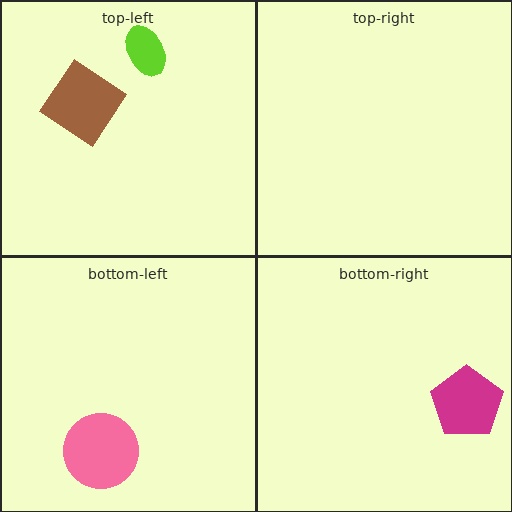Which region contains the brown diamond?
The top-left region.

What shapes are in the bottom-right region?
The magenta pentagon.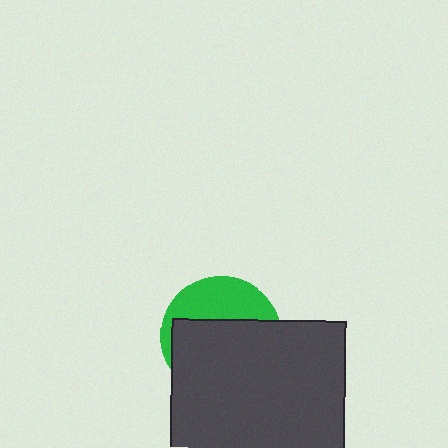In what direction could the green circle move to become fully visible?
The green circle could move up. That would shift it out from behind the dark gray rectangle entirely.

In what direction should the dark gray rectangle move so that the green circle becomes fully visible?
The dark gray rectangle should move down. That is the shortest direction to clear the overlap and leave the green circle fully visible.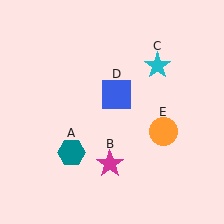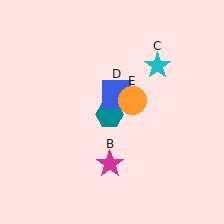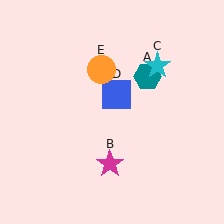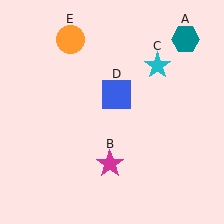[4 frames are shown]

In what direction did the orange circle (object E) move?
The orange circle (object E) moved up and to the left.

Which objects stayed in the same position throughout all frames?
Magenta star (object B) and cyan star (object C) and blue square (object D) remained stationary.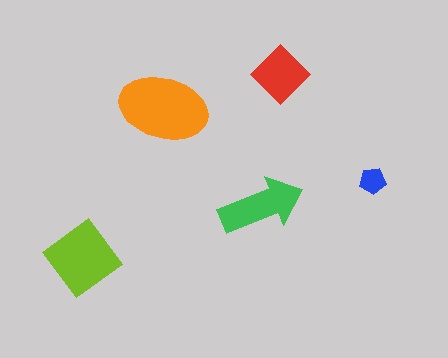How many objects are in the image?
There are 5 objects in the image.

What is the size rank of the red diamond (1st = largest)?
4th.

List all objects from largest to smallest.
The orange ellipse, the lime diamond, the green arrow, the red diamond, the blue pentagon.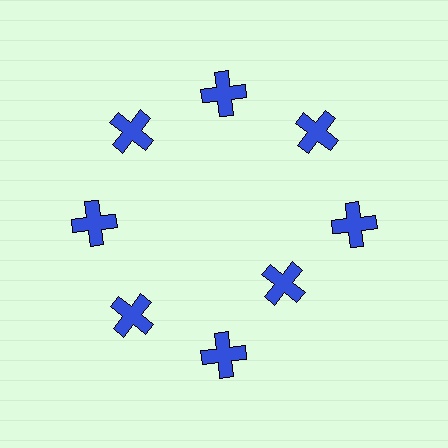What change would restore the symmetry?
The symmetry would be restored by moving it outward, back onto the ring so that all 8 crosses sit at equal angles and equal distance from the center.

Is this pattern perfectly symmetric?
No. The 8 blue crosses are arranged in a ring, but one element near the 4 o'clock position is pulled inward toward the center, breaking the 8-fold rotational symmetry.